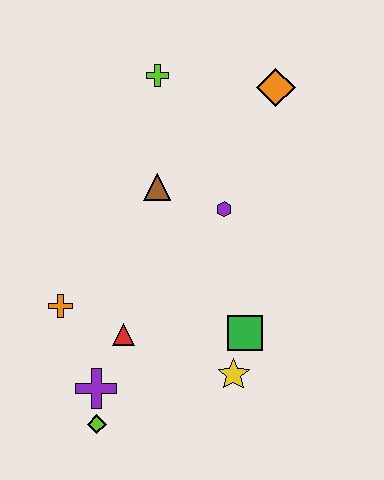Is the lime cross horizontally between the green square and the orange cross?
Yes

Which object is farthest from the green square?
The lime cross is farthest from the green square.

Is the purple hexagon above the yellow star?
Yes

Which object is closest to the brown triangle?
The purple hexagon is closest to the brown triangle.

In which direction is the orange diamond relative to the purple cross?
The orange diamond is above the purple cross.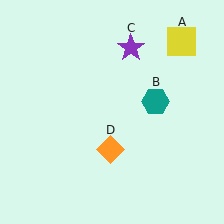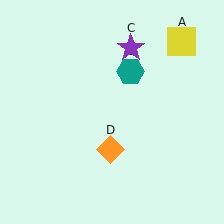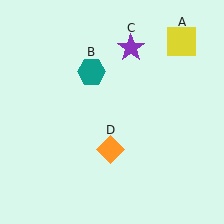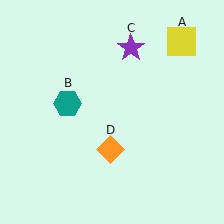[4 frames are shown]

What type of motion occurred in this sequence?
The teal hexagon (object B) rotated counterclockwise around the center of the scene.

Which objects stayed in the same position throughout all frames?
Yellow square (object A) and purple star (object C) and orange diamond (object D) remained stationary.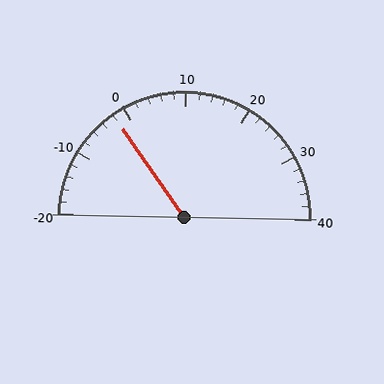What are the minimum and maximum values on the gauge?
The gauge ranges from -20 to 40.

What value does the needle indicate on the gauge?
The needle indicates approximately -2.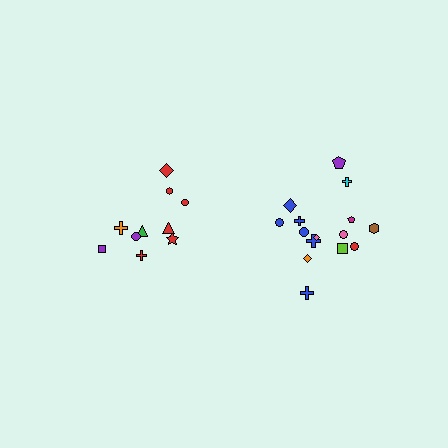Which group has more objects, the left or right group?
The right group.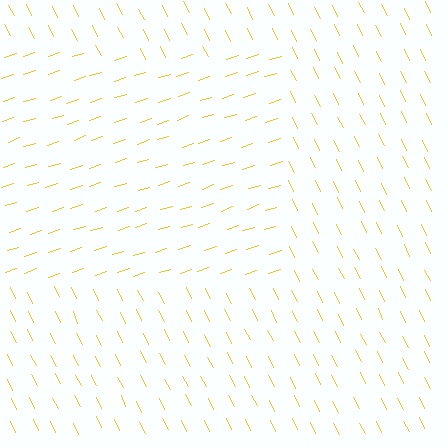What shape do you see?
I see a rectangle.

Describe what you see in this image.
The image is filled with small yellow line segments. A rectangle region in the image has lines oriented differently from the surrounding lines, creating a visible texture boundary.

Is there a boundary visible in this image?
Yes, there is a texture boundary formed by a change in line orientation.